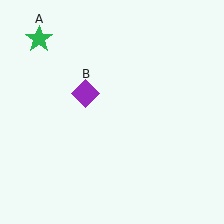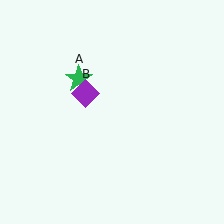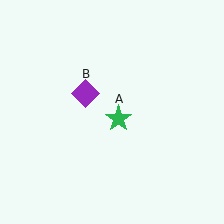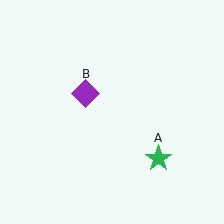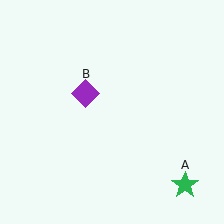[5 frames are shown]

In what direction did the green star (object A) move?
The green star (object A) moved down and to the right.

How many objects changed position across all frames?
1 object changed position: green star (object A).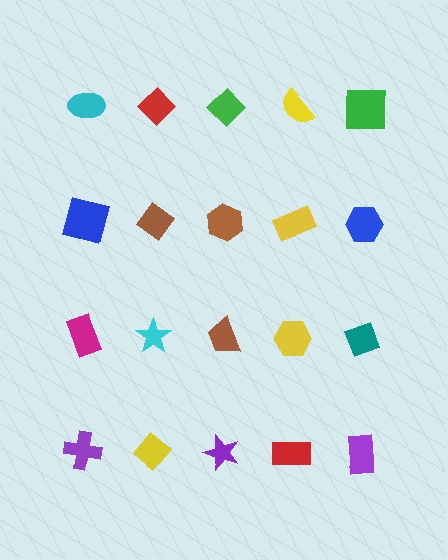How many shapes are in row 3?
5 shapes.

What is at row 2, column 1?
A blue square.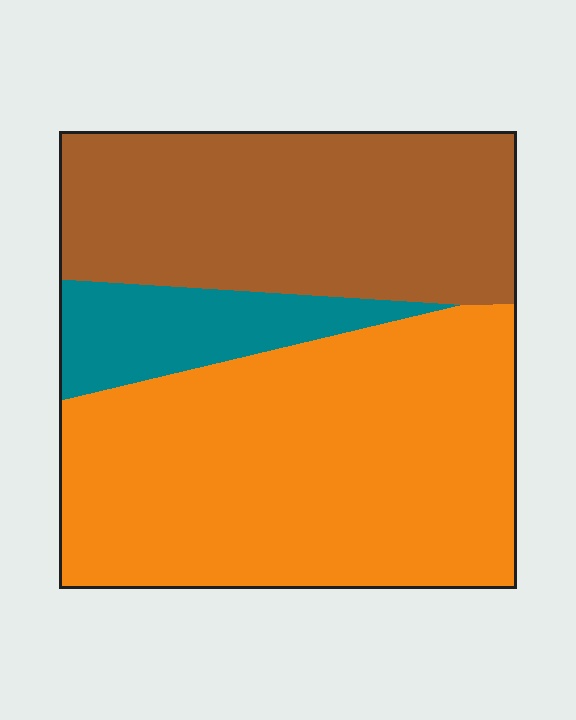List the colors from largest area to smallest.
From largest to smallest: orange, brown, teal.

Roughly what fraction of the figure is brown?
Brown takes up about three eighths (3/8) of the figure.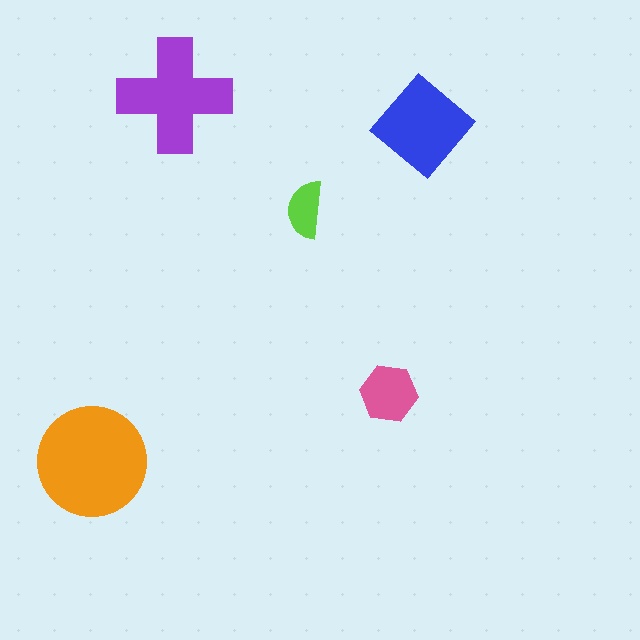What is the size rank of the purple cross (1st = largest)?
2nd.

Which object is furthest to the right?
The blue diamond is rightmost.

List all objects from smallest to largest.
The lime semicircle, the pink hexagon, the blue diamond, the purple cross, the orange circle.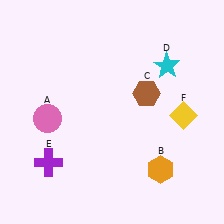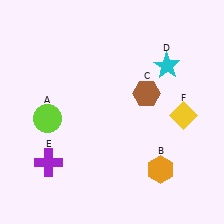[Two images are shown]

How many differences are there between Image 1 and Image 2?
There is 1 difference between the two images.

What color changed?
The circle (A) changed from pink in Image 1 to lime in Image 2.